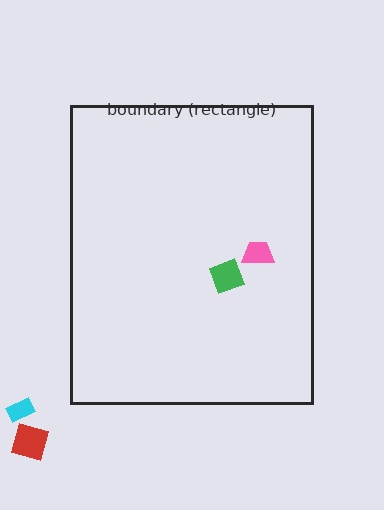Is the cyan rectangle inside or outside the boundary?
Outside.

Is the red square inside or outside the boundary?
Outside.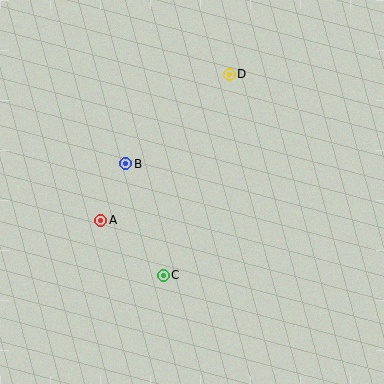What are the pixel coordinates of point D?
Point D is at (229, 74).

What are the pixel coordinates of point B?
Point B is at (126, 164).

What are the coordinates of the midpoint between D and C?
The midpoint between D and C is at (196, 175).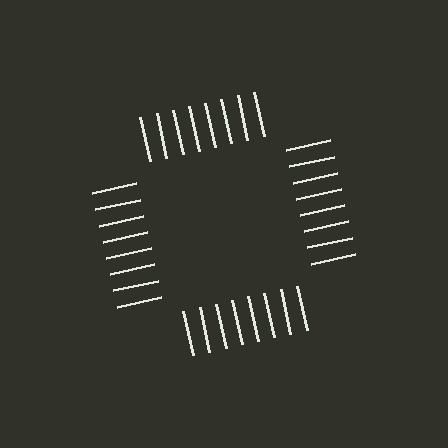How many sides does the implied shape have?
4 sides — the line-ends trace a square.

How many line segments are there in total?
32 — 8 along each of the 4 edges.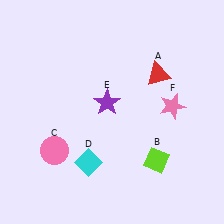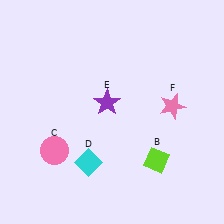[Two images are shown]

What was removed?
The red triangle (A) was removed in Image 2.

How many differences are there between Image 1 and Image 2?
There is 1 difference between the two images.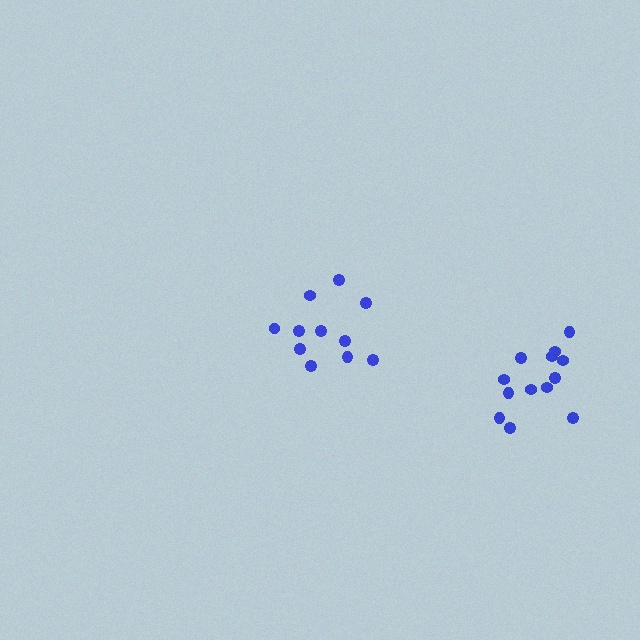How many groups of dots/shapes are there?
There are 2 groups.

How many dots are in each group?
Group 1: 13 dots, Group 2: 11 dots (24 total).